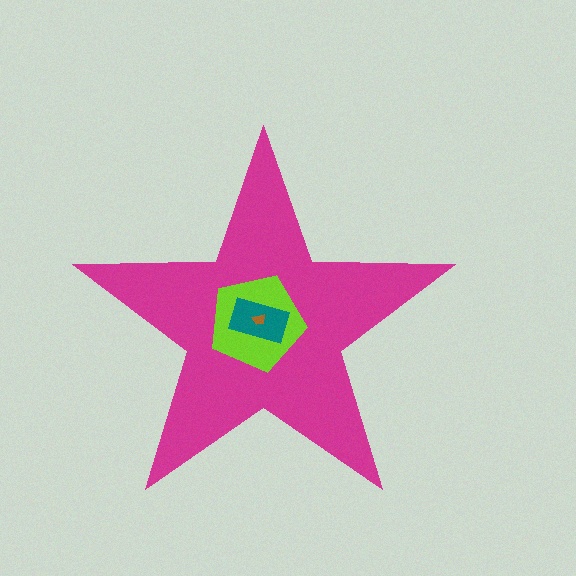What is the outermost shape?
The magenta star.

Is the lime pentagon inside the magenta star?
Yes.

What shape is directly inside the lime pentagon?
The teal rectangle.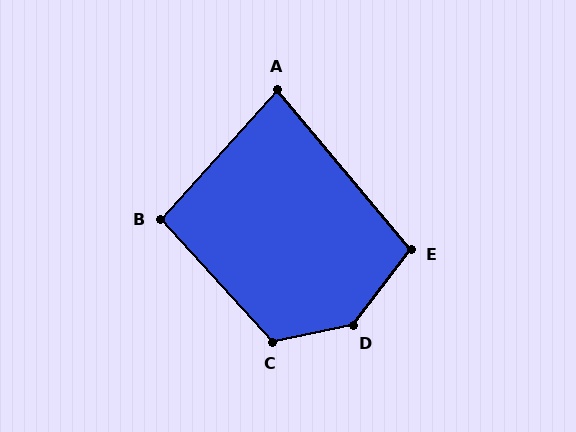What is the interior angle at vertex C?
Approximately 120 degrees (obtuse).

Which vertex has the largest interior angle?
D, at approximately 139 degrees.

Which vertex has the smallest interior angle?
A, at approximately 82 degrees.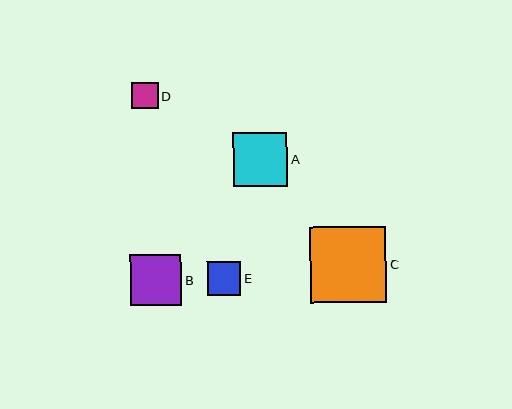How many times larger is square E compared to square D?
Square E is approximately 1.3 times the size of square D.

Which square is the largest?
Square C is the largest with a size of approximately 76 pixels.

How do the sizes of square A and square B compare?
Square A and square B are approximately the same size.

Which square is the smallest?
Square D is the smallest with a size of approximately 26 pixels.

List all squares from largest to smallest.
From largest to smallest: C, A, B, E, D.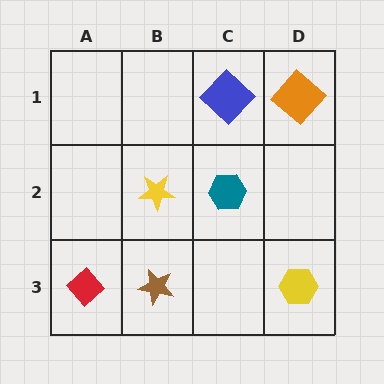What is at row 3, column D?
A yellow hexagon.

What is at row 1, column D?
An orange diamond.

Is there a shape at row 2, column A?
No, that cell is empty.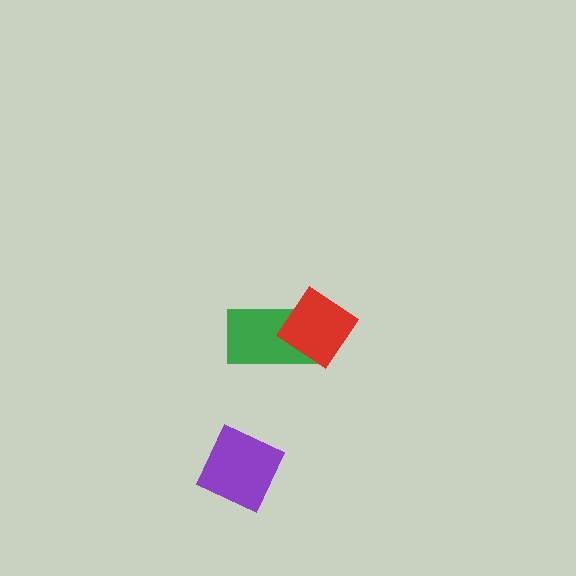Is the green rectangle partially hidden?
Yes, it is partially covered by another shape.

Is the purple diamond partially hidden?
No, no other shape covers it.